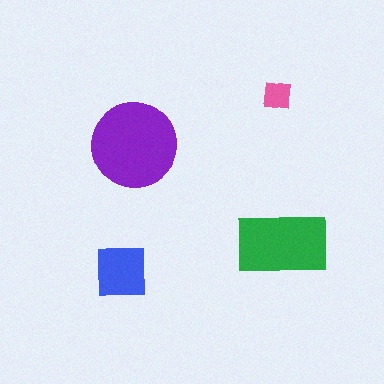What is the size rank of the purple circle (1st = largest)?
1st.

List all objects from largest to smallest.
The purple circle, the green rectangle, the blue square, the pink square.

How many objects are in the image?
There are 4 objects in the image.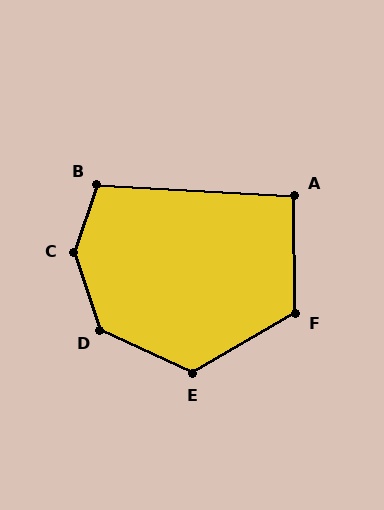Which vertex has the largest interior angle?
C, at approximately 142 degrees.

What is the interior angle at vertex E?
Approximately 124 degrees (obtuse).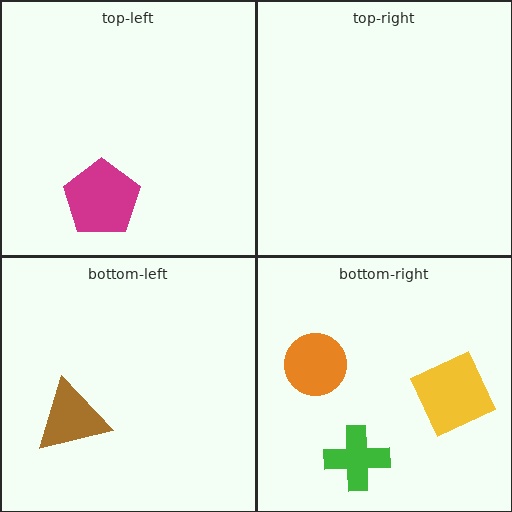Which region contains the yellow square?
The bottom-right region.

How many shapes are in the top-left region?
1.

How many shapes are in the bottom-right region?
3.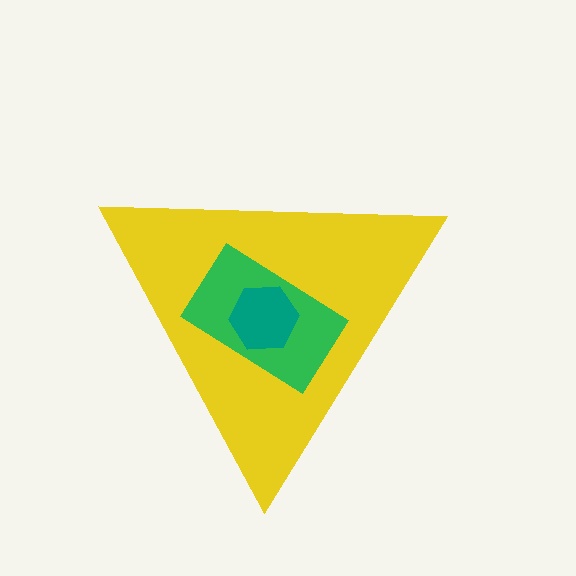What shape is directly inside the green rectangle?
The teal hexagon.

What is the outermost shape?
The yellow triangle.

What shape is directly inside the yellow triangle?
The green rectangle.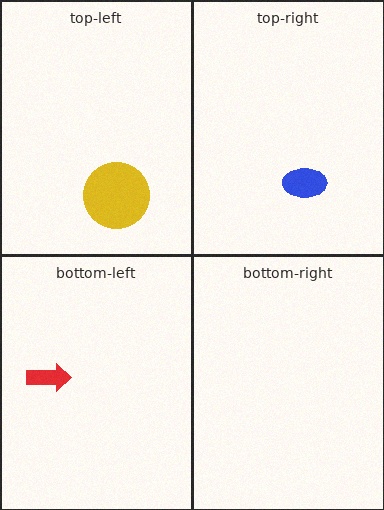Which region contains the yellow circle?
The top-left region.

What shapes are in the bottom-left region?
The red arrow.